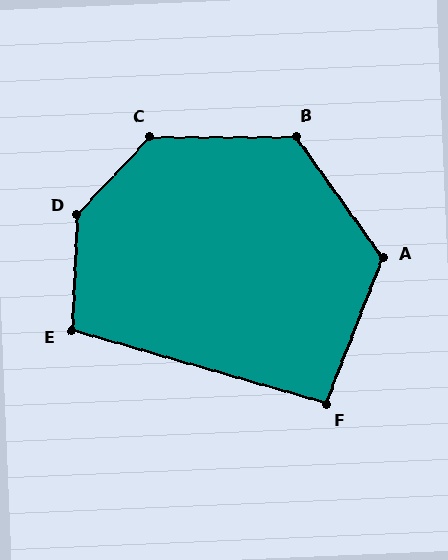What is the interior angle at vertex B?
Approximately 125 degrees (obtuse).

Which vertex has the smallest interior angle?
F, at approximately 95 degrees.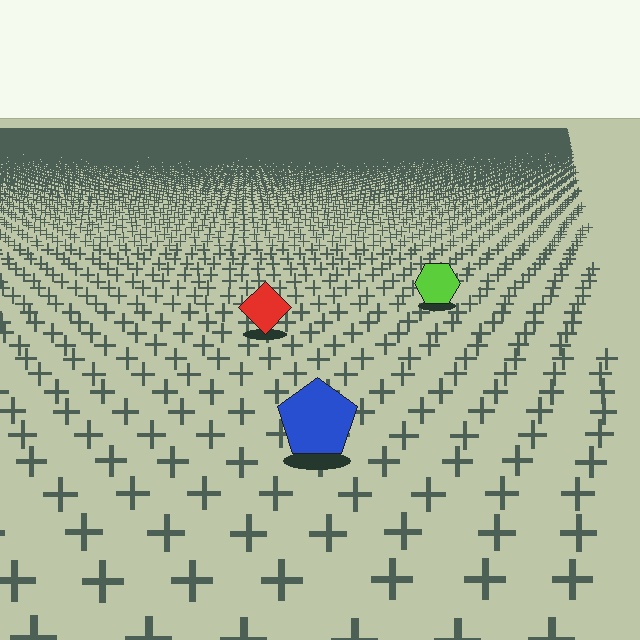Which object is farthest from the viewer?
The lime hexagon is farthest from the viewer. It appears smaller and the ground texture around it is denser.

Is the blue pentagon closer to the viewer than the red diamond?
Yes. The blue pentagon is closer — you can tell from the texture gradient: the ground texture is coarser near it.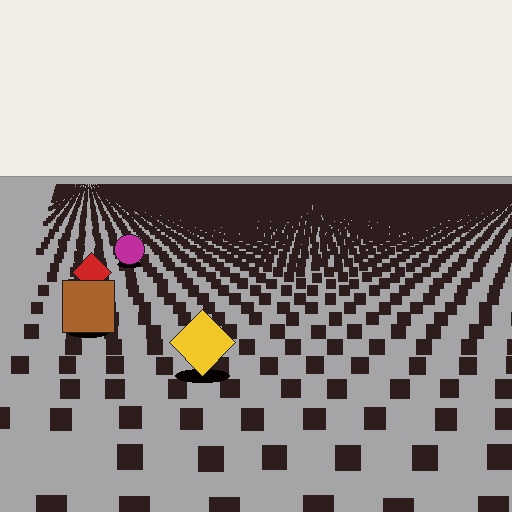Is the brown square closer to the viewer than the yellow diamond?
No. The yellow diamond is closer — you can tell from the texture gradient: the ground texture is coarser near it.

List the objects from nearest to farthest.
From nearest to farthest: the yellow diamond, the brown square, the red diamond, the magenta circle.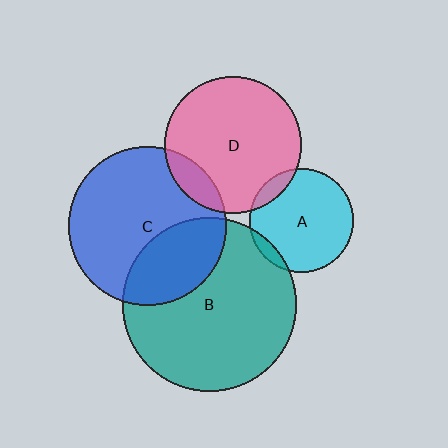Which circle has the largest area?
Circle B (teal).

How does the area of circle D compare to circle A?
Approximately 1.7 times.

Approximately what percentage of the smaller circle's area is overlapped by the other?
Approximately 5%.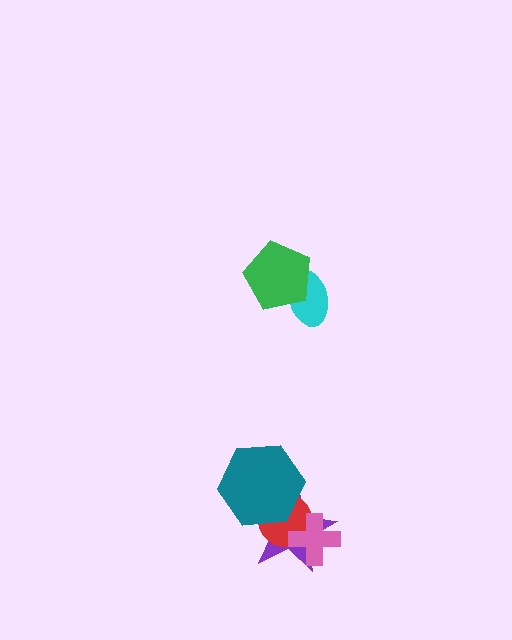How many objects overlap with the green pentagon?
1 object overlaps with the green pentagon.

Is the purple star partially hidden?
Yes, it is partially covered by another shape.